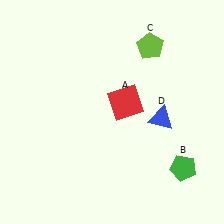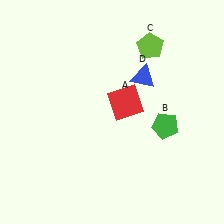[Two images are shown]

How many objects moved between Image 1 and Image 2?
2 objects moved between the two images.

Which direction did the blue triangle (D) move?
The blue triangle (D) moved up.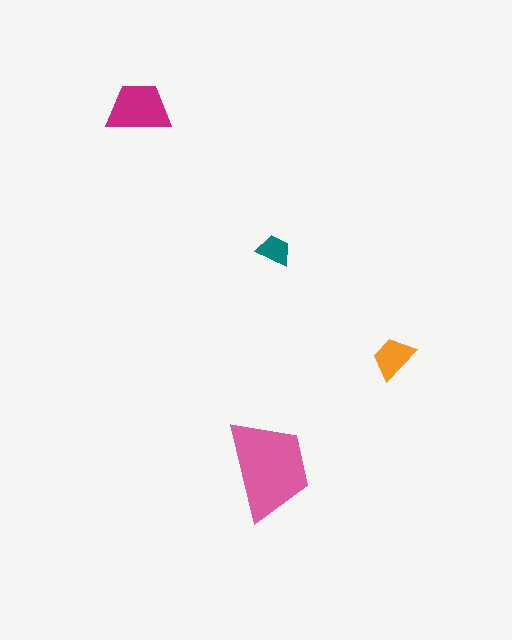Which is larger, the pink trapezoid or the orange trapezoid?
The pink one.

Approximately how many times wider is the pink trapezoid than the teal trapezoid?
About 3 times wider.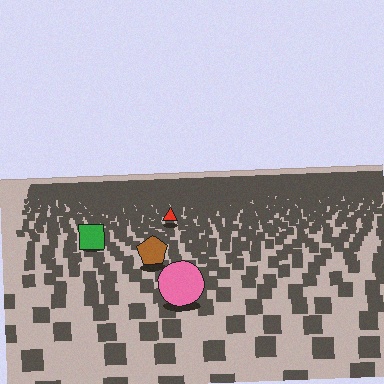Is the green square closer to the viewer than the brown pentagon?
No. The brown pentagon is closer — you can tell from the texture gradient: the ground texture is coarser near it.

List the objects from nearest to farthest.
From nearest to farthest: the pink circle, the brown pentagon, the green square, the red triangle.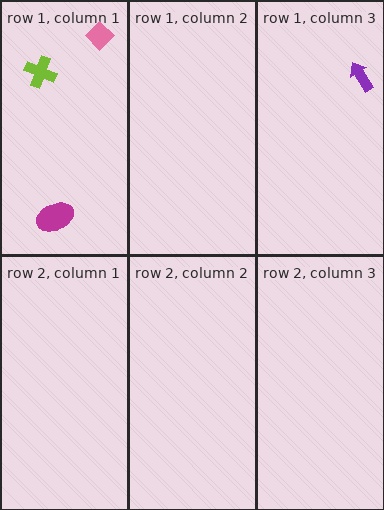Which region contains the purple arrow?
The row 1, column 3 region.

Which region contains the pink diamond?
The row 1, column 1 region.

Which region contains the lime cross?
The row 1, column 1 region.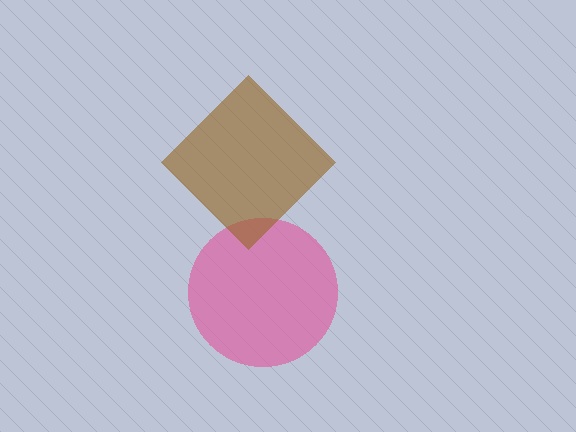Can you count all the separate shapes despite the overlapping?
Yes, there are 2 separate shapes.